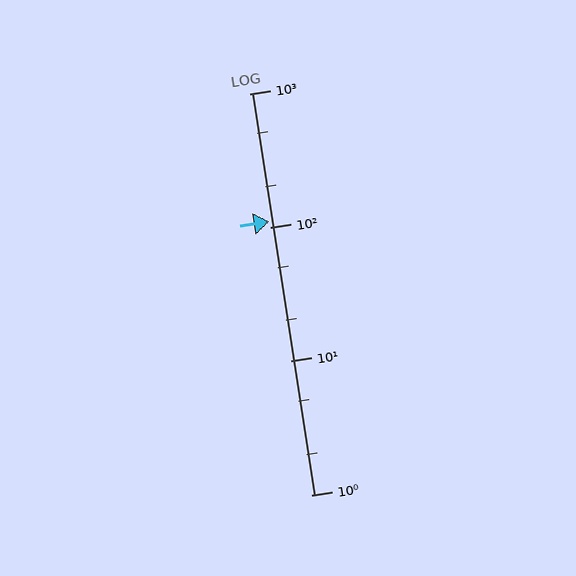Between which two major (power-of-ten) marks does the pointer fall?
The pointer is between 100 and 1000.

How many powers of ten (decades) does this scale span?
The scale spans 3 decades, from 1 to 1000.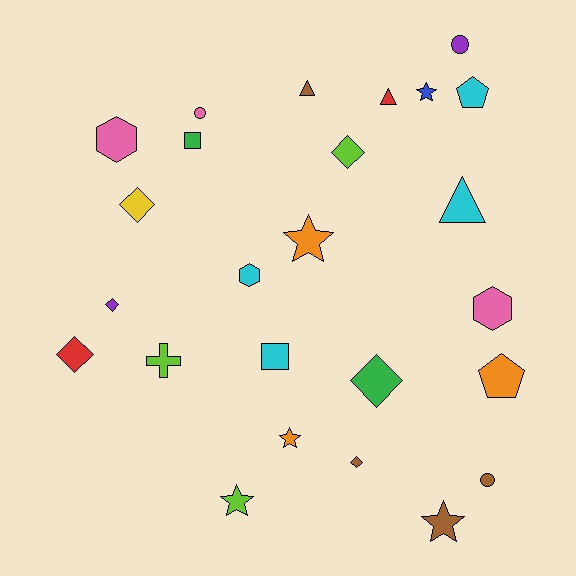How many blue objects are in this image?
There is 1 blue object.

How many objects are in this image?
There are 25 objects.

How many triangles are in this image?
There are 3 triangles.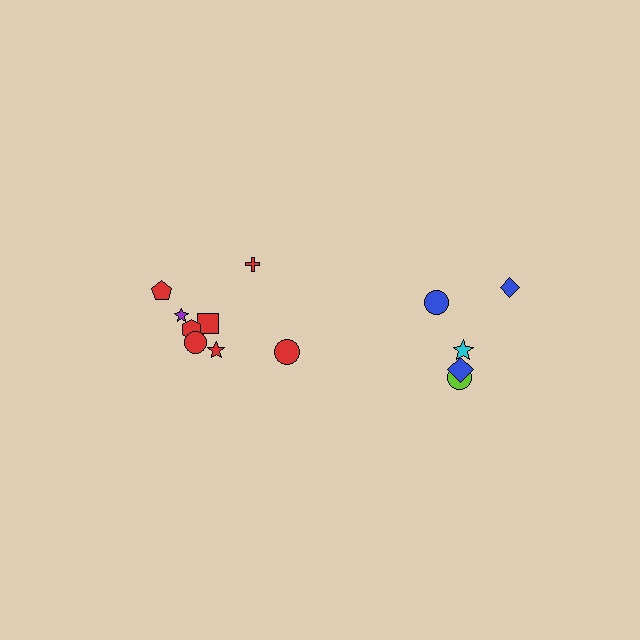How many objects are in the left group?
There are 8 objects.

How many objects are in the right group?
There are 5 objects.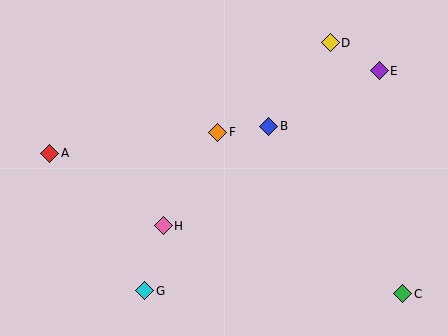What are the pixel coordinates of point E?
Point E is at (379, 71).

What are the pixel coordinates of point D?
Point D is at (330, 43).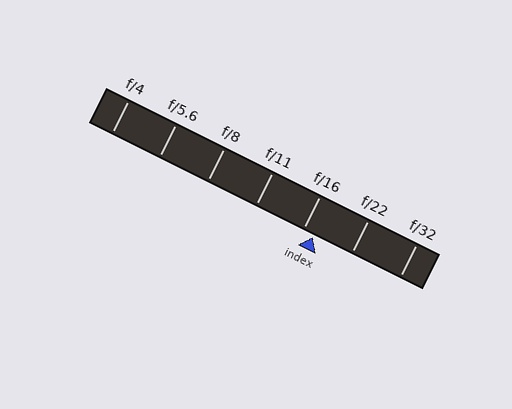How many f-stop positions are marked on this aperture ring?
There are 7 f-stop positions marked.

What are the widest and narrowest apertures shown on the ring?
The widest aperture shown is f/4 and the narrowest is f/32.